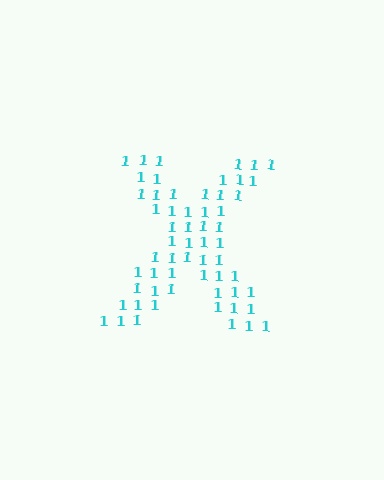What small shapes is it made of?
It is made of small digit 1's.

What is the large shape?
The large shape is the letter X.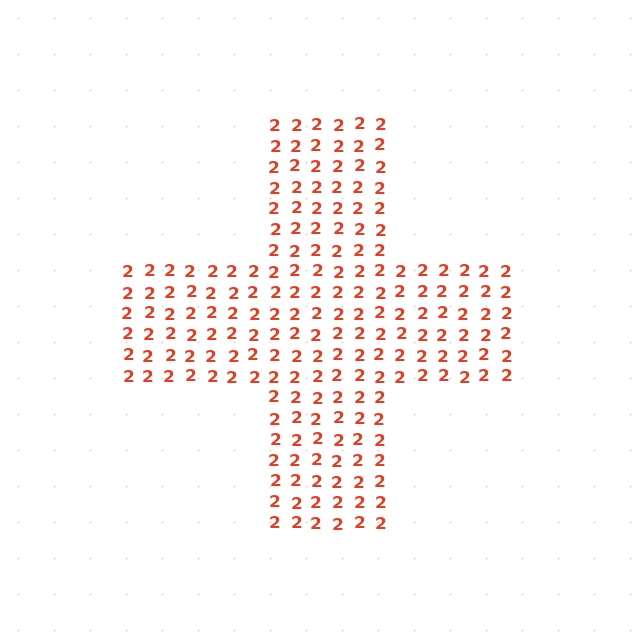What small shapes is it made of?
It is made of small digit 2's.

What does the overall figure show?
The overall figure shows a cross.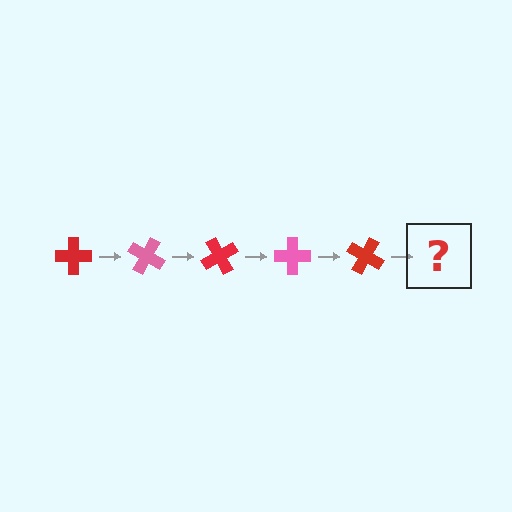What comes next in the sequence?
The next element should be a pink cross, rotated 150 degrees from the start.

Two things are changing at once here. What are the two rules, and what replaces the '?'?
The two rules are that it rotates 30 degrees each step and the color cycles through red and pink. The '?' should be a pink cross, rotated 150 degrees from the start.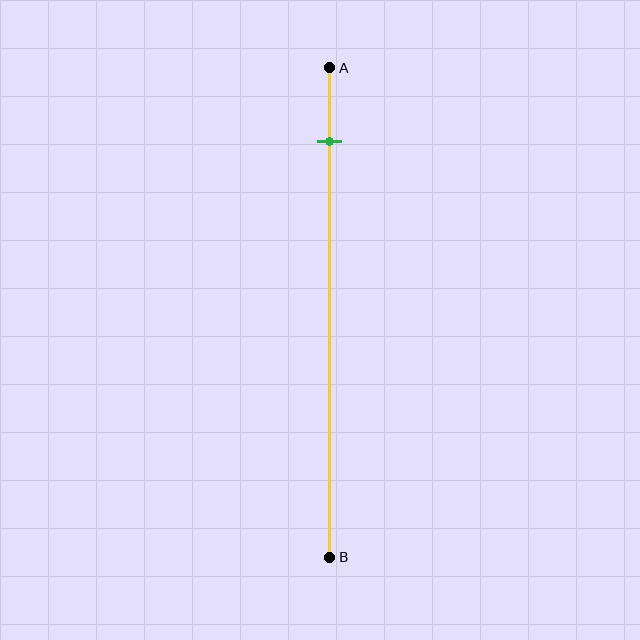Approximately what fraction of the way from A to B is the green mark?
The green mark is approximately 15% of the way from A to B.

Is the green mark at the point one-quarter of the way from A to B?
No, the mark is at about 15% from A, not at the 25% one-quarter point.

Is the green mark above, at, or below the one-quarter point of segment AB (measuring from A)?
The green mark is above the one-quarter point of segment AB.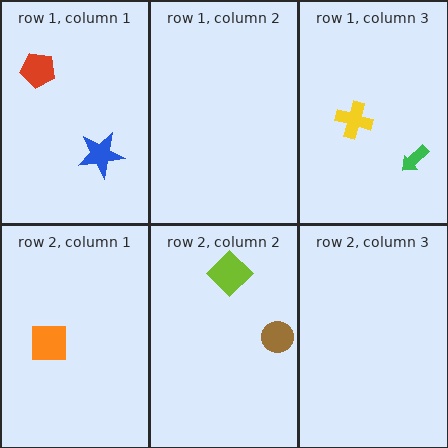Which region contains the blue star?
The row 1, column 1 region.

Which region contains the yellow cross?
The row 1, column 3 region.